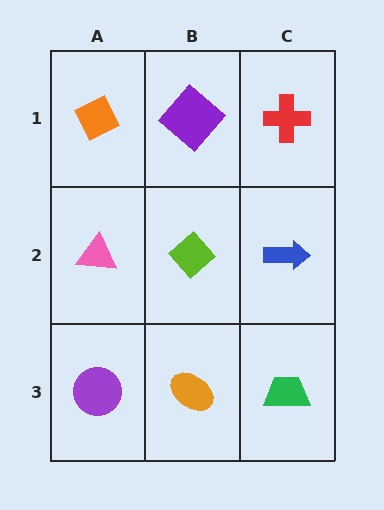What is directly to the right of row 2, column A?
A lime diamond.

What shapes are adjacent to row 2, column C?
A red cross (row 1, column C), a green trapezoid (row 3, column C), a lime diamond (row 2, column B).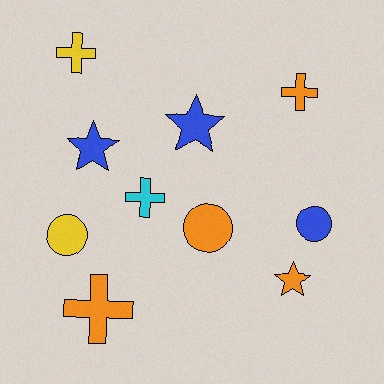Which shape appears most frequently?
Cross, with 4 objects.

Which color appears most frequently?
Orange, with 4 objects.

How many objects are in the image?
There are 10 objects.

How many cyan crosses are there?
There is 1 cyan cross.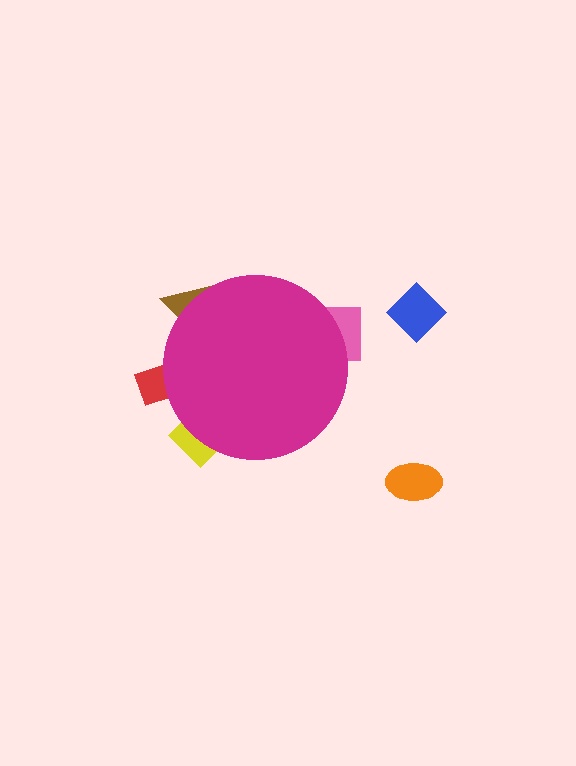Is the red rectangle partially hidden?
Yes, the red rectangle is partially hidden behind the magenta circle.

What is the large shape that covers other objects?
A magenta circle.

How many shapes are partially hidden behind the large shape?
4 shapes are partially hidden.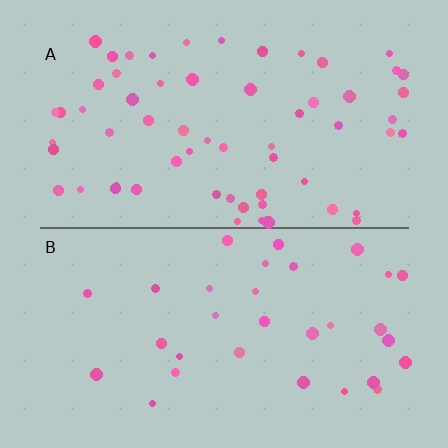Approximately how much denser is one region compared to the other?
Approximately 1.9× — region A over region B.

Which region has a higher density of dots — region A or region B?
A (the top).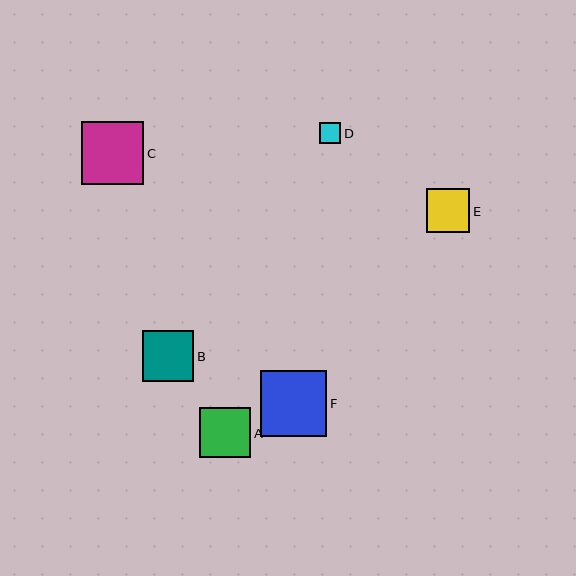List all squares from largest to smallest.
From largest to smallest: F, C, B, A, E, D.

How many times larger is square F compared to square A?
Square F is approximately 1.3 times the size of square A.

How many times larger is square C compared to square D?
Square C is approximately 3.0 times the size of square D.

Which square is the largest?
Square F is the largest with a size of approximately 66 pixels.